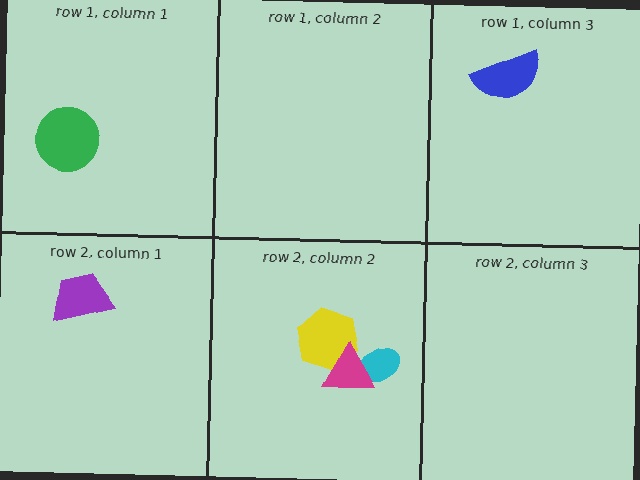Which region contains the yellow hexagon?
The row 2, column 2 region.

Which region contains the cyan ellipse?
The row 2, column 2 region.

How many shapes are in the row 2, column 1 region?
1.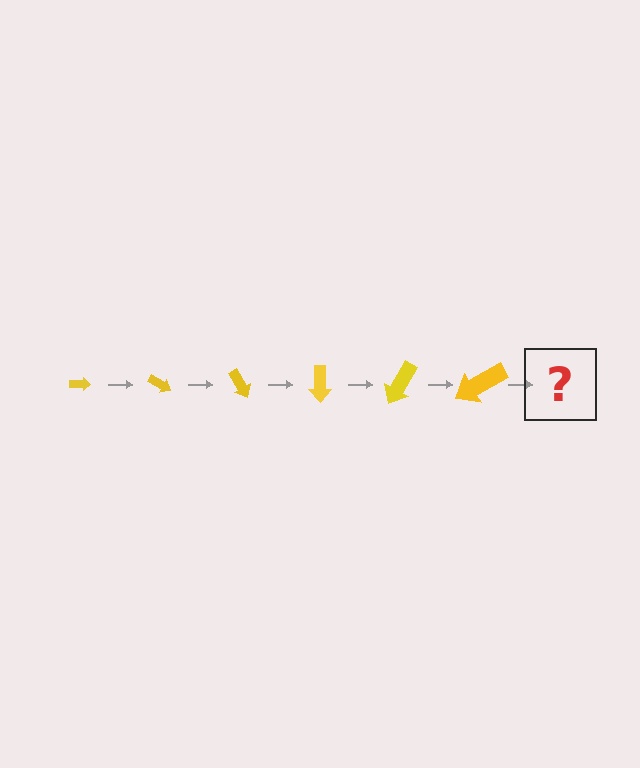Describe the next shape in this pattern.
It should be an arrow, larger than the previous one and rotated 180 degrees from the start.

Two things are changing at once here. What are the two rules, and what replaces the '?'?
The two rules are that the arrow grows larger each step and it rotates 30 degrees each step. The '?' should be an arrow, larger than the previous one and rotated 180 degrees from the start.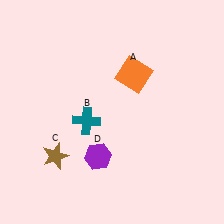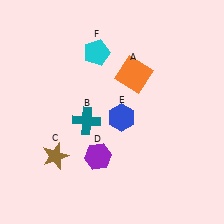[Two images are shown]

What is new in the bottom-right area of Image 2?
A blue hexagon (E) was added in the bottom-right area of Image 2.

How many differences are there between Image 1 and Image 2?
There are 2 differences between the two images.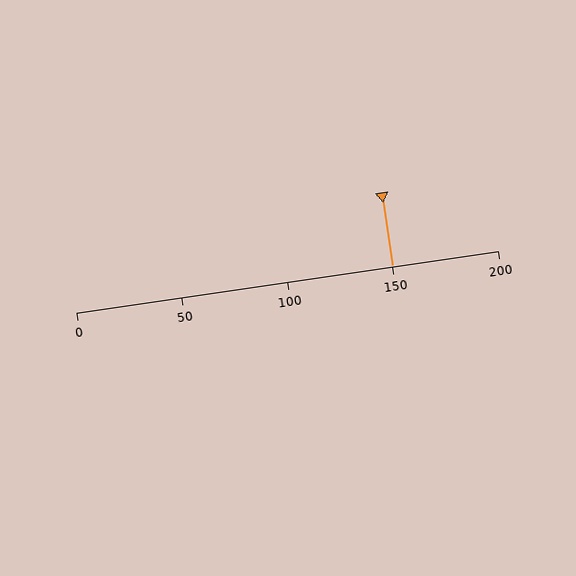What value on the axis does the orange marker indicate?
The marker indicates approximately 150.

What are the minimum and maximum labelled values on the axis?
The axis runs from 0 to 200.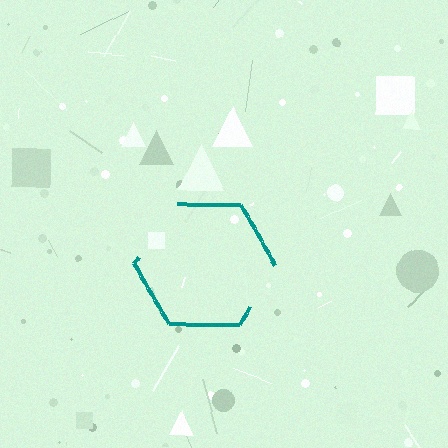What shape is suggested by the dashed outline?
The dashed outline suggests a hexagon.